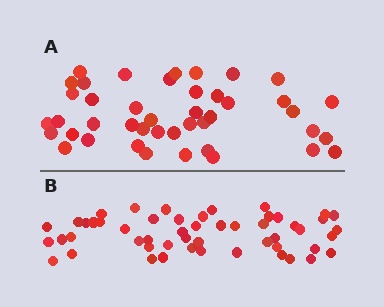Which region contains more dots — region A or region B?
Region B (the bottom region) has more dots.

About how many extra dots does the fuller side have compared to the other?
Region B has roughly 10 or so more dots than region A.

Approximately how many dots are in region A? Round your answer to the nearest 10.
About 40 dots. (The exact count is 43, which rounds to 40.)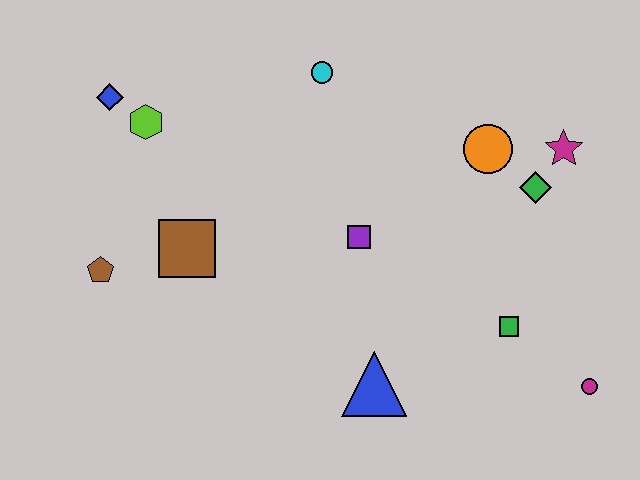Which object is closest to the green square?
The magenta circle is closest to the green square.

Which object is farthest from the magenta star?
The brown pentagon is farthest from the magenta star.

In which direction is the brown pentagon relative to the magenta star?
The brown pentagon is to the left of the magenta star.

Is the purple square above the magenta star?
No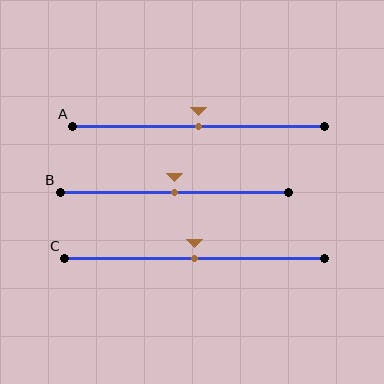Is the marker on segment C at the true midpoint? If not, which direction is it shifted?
Yes, the marker on segment C is at the true midpoint.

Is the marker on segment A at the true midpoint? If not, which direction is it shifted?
Yes, the marker on segment A is at the true midpoint.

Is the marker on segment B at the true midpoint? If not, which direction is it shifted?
Yes, the marker on segment B is at the true midpoint.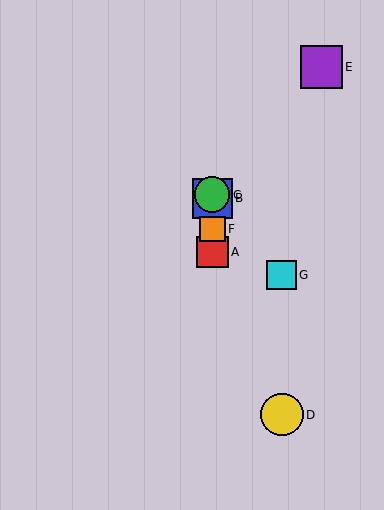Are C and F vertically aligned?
Yes, both are at x≈212.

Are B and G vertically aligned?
No, B is at x≈212 and G is at x≈282.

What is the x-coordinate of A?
Object A is at x≈212.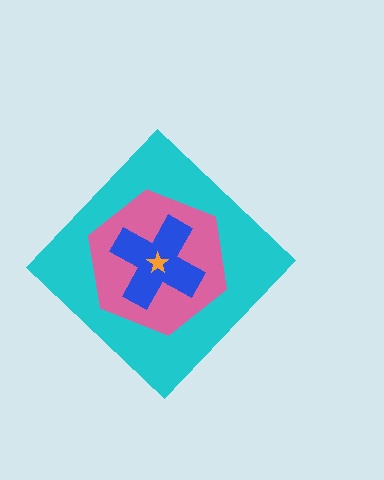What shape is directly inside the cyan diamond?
The pink hexagon.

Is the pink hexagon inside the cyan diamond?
Yes.